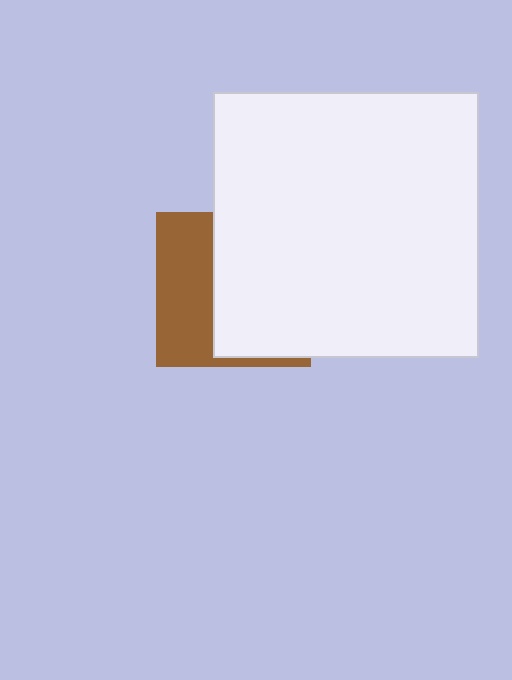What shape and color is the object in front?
The object in front is a white square.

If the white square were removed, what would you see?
You would see the complete brown square.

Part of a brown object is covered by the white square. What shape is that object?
It is a square.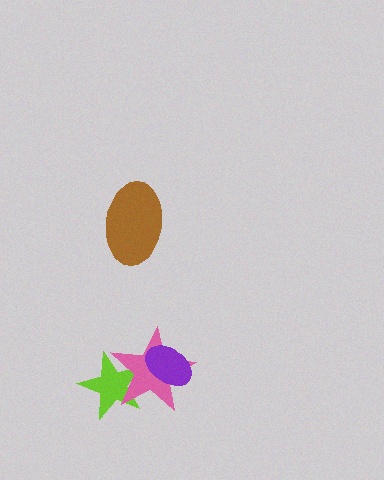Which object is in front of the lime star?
The pink star is in front of the lime star.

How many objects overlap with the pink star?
2 objects overlap with the pink star.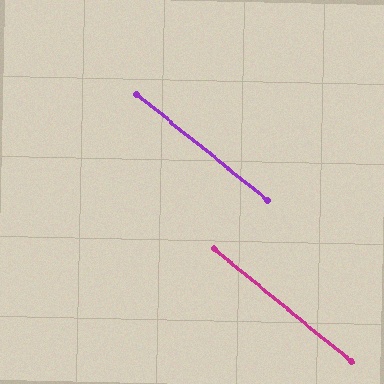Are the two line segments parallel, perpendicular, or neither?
Parallel — their directions differ by only 0.5°.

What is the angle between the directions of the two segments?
Approximately 1 degree.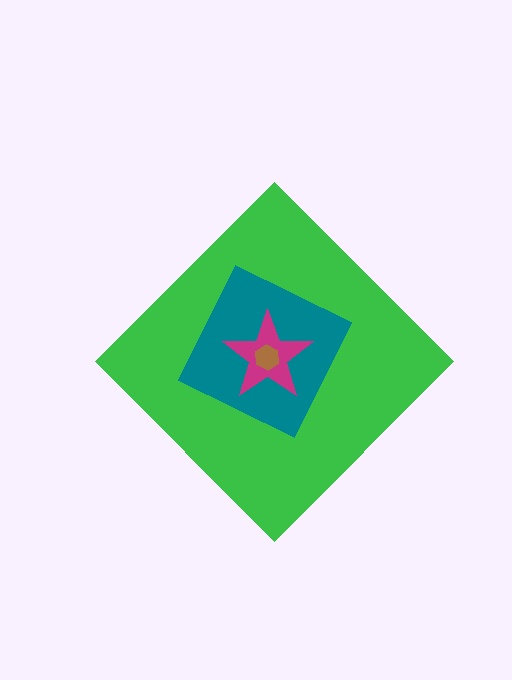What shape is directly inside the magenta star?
The brown hexagon.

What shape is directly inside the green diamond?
The teal square.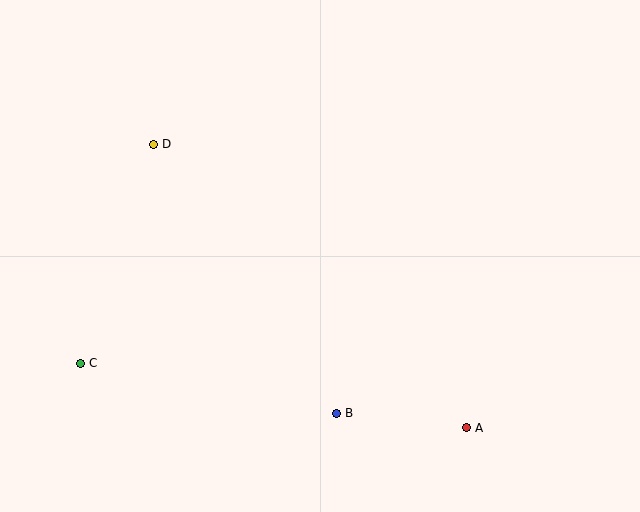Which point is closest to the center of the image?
Point B at (336, 413) is closest to the center.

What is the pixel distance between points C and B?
The distance between C and B is 261 pixels.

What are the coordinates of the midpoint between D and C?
The midpoint between D and C is at (117, 254).